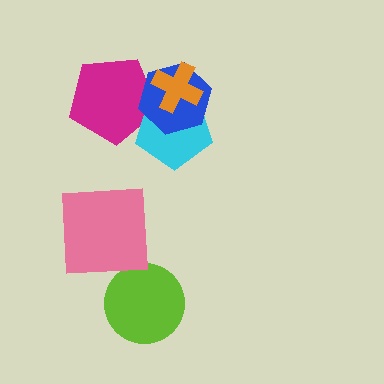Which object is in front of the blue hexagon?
The orange cross is in front of the blue hexagon.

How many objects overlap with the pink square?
0 objects overlap with the pink square.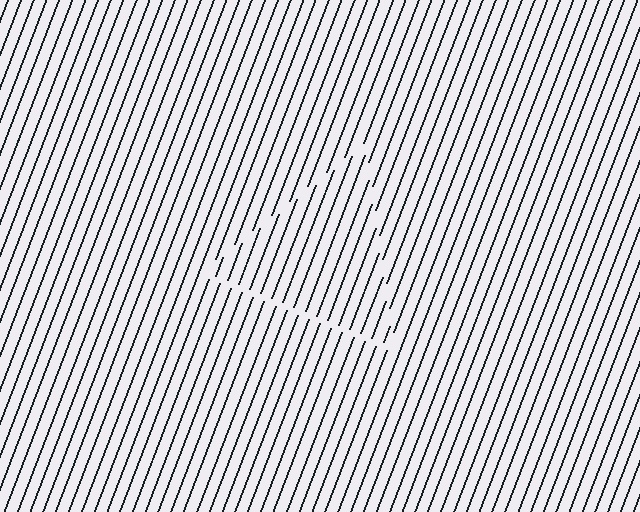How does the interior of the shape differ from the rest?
The interior of the shape contains the same grating, shifted by half a period — the contour is defined by the phase discontinuity where line-ends from the inner and outer gratings abut.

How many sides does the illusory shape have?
3 sides — the line-ends trace a triangle.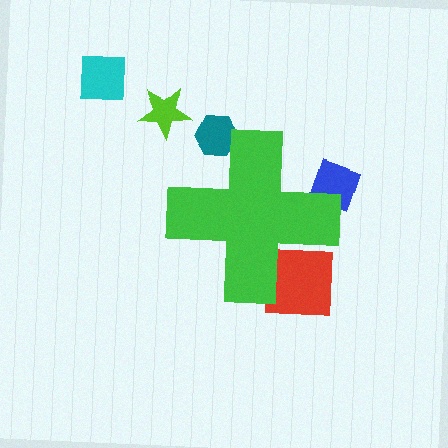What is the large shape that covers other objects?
A green cross.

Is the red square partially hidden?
Yes, the red square is partially hidden behind the green cross.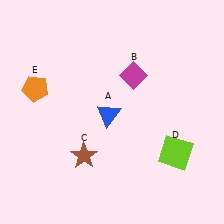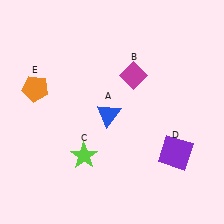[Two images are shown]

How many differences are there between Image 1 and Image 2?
There are 2 differences between the two images.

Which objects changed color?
C changed from brown to lime. D changed from lime to purple.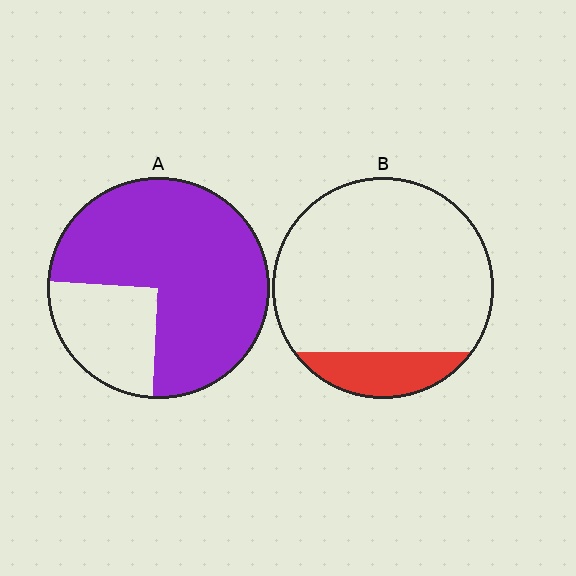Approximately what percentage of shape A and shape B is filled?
A is approximately 75% and B is approximately 15%.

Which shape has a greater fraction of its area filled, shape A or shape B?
Shape A.